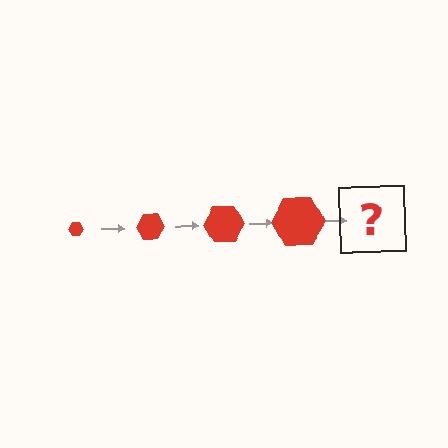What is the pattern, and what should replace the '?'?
The pattern is that the hexagon gets progressively larger each step. The '?' should be a red hexagon, larger than the previous one.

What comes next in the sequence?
The next element should be a red hexagon, larger than the previous one.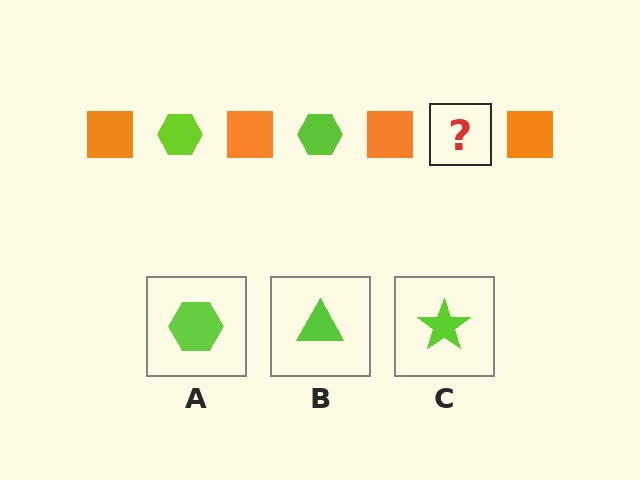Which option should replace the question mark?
Option A.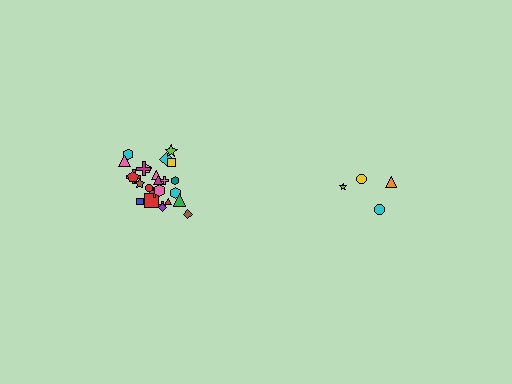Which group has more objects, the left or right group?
The left group.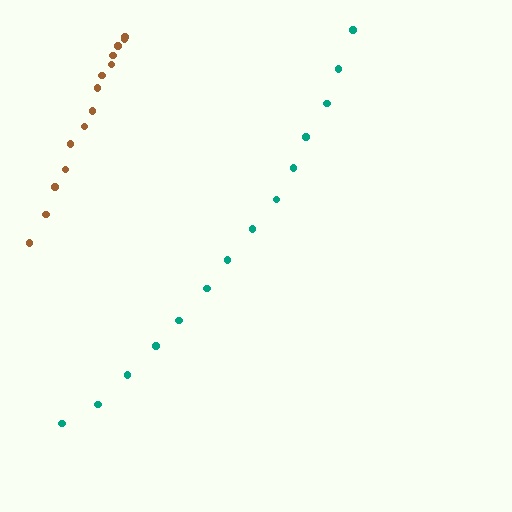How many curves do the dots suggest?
There are 2 distinct paths.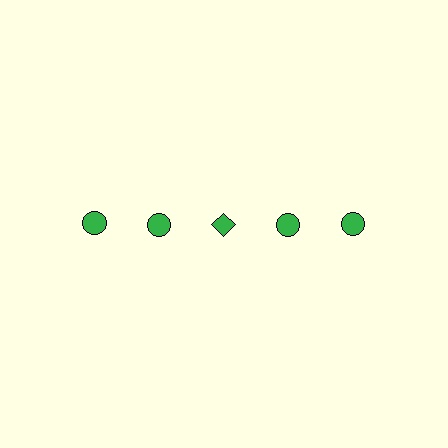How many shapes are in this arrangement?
There are 5 shapes arranged in a grid pattern.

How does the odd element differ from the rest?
It has a different shape: diamond instead of circle.